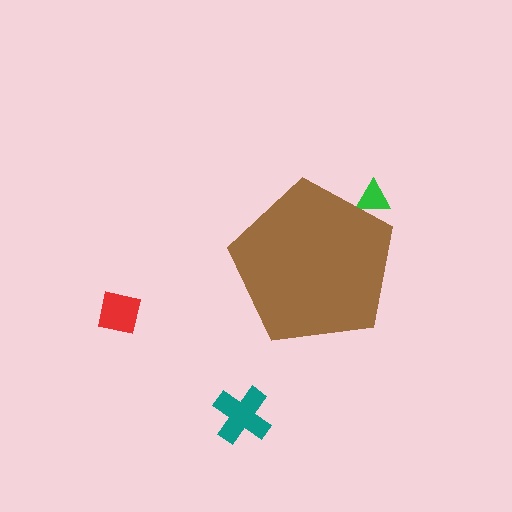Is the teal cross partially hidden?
No, the teal cross is fully visible.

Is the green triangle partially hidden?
Yes, the green triangle is partially hidden behind the brown pentagon.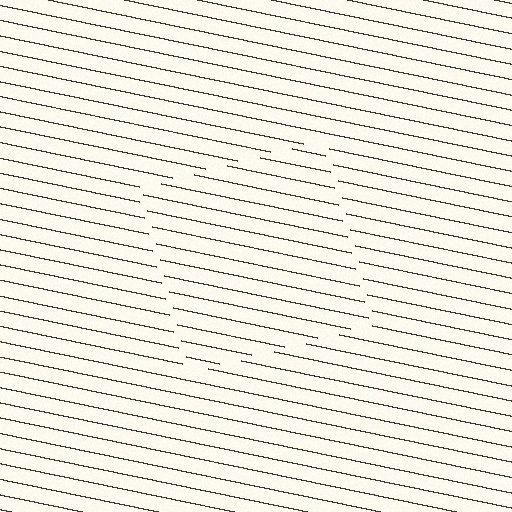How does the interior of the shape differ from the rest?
The interior of the shape contains the same grating, shifted by half a period — the contour is defined by the phase discontinuity where line-ends from the inner and outer gratings abut.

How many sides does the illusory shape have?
4 sides — the line-ends trace a square.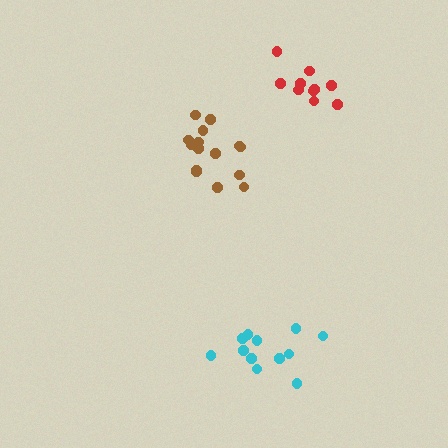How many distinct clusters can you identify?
There are 3 distinct clusters.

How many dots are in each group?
Group 1: 15 dots, Group 2: 10 dots, Group 3: 12 dots (37 total).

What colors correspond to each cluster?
The clusters are colored: brown, red, cyan.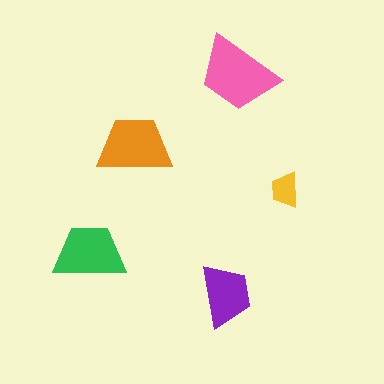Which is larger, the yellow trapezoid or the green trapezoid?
The green one.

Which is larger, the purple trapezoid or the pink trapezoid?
The pink one.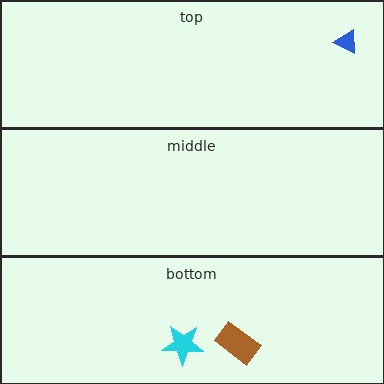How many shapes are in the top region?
1.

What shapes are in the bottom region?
The brown rectangle, the cyan star.